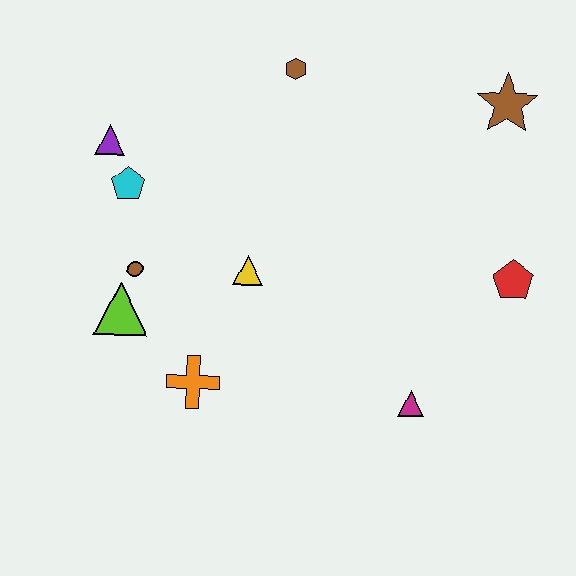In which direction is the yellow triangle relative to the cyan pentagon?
The yellow triangle is to the right of the cyan pentagon.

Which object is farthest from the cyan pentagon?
The red pentagon is farthest from the cyan pentagon.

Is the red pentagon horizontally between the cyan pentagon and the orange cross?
No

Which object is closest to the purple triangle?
The cyan pentagon is closest to the purple triangle.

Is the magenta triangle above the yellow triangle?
No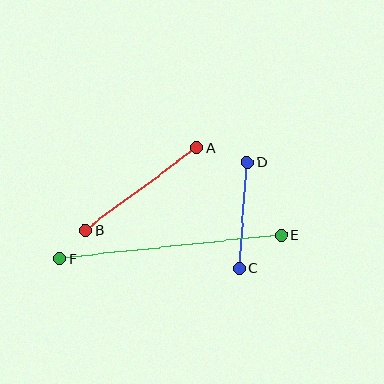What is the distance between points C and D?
The distance is approximately 106 pixels.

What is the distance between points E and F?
The distance is approximately 223 pixels.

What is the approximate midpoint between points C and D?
The midpoint is at approximately (243, 216) pixels.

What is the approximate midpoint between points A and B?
The midpoint is at approximately (141, 189) pixels.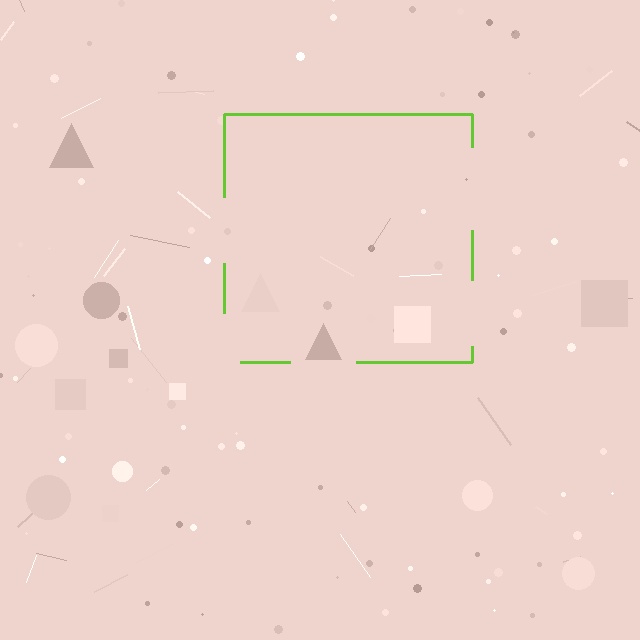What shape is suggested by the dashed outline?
The dashed outline suggests a square.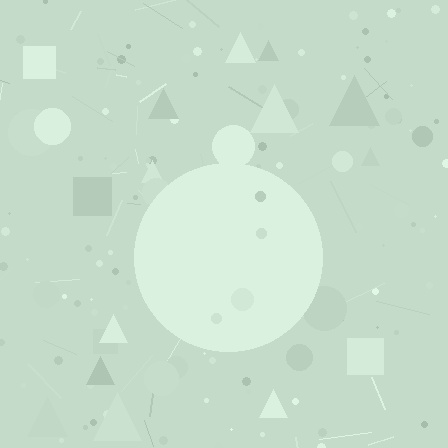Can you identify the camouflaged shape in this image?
The camouflaged shape is a circle.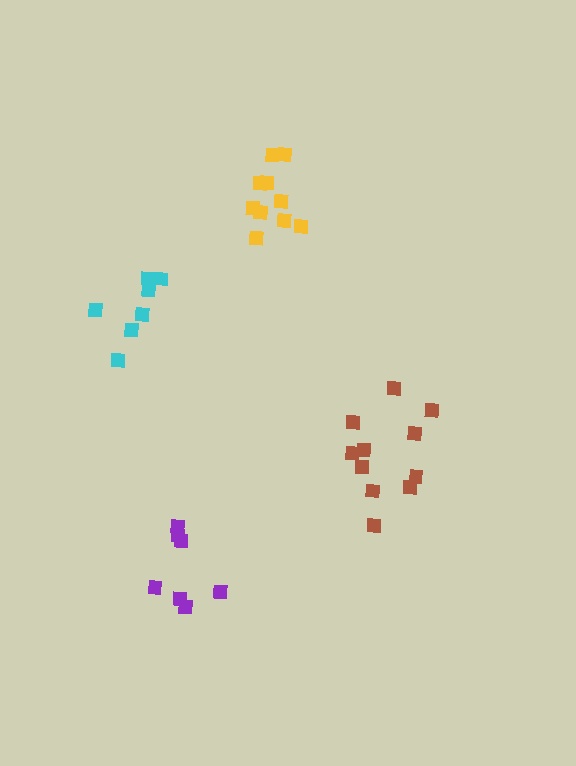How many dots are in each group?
Group 1: 7 dots, Group 2: 11 dots, Group 3: 10 dots, Group 4: 7 dots (35 total).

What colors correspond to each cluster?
The clusters are colored: purple, brown, yellow, cyan.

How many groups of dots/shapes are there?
There are 4 groups.